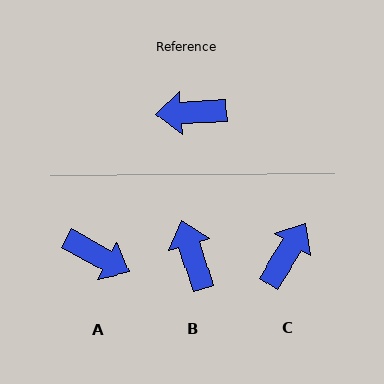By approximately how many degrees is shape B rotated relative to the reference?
Approximately 76 degrees clockwise.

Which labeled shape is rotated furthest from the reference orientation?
A, about 147 degrees away.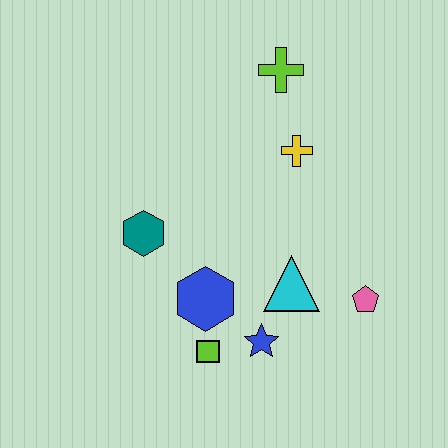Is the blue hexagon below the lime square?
No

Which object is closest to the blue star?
The lime square is closest to the blue star.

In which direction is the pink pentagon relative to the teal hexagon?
The pink pentagon is to the right of the teal hexagon.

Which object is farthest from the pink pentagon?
The lime cross is farthest from the pink pentagon.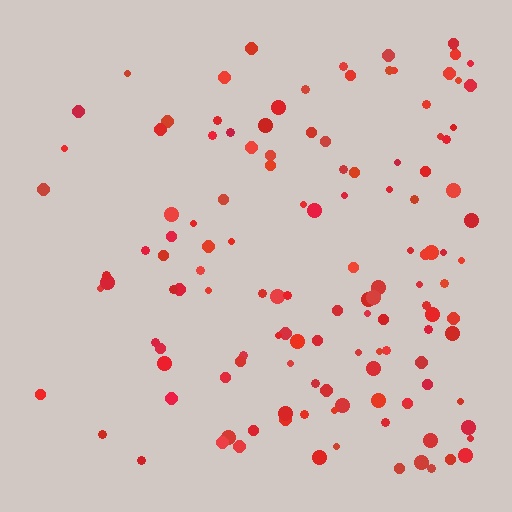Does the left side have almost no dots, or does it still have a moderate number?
Still a moderate number, just noticeably fewer than the right.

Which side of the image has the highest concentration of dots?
The right.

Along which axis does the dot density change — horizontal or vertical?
Horizontal.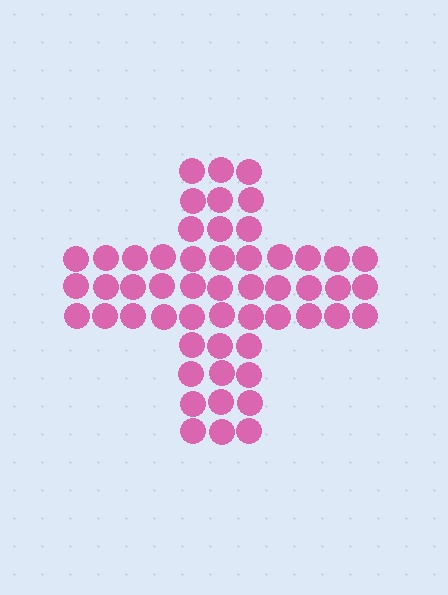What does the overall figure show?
The overall figure shows a cross.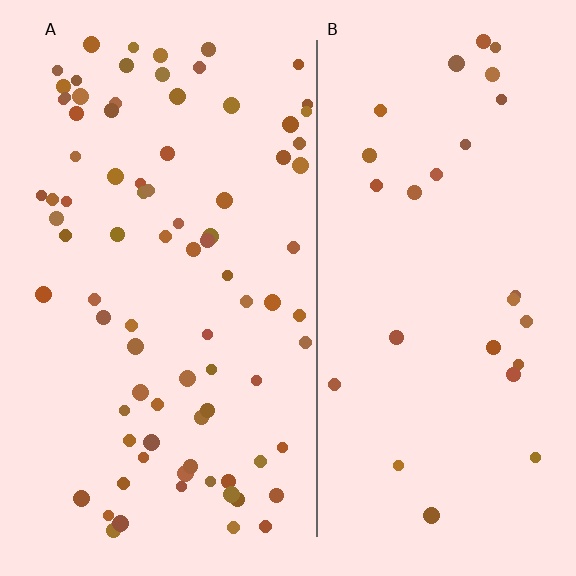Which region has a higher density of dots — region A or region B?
A (the left).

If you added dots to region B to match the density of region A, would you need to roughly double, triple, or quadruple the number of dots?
Approximately triple.